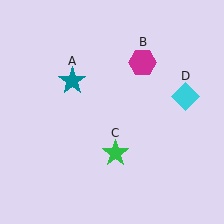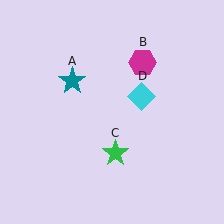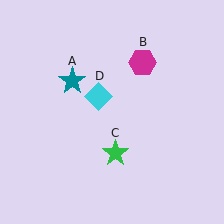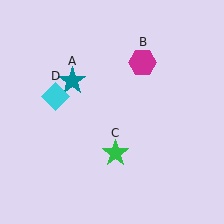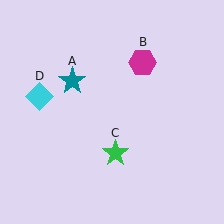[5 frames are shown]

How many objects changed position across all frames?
1 object changed position: cyan diamond (object D).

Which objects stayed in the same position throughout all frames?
Teal star (object A) and magenta hexagon (object B) and green star (object C) remained stationary.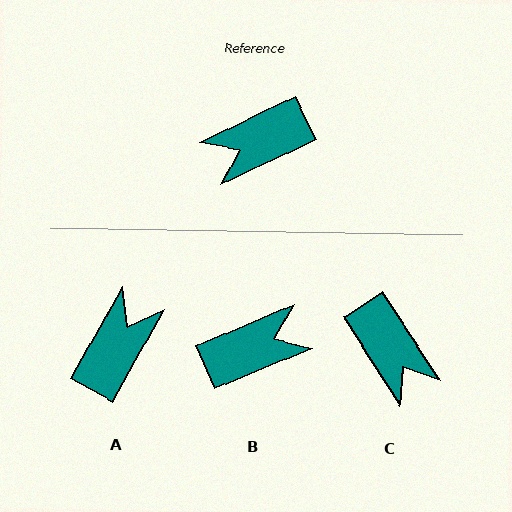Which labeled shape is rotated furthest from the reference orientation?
B, about 177 degrees away.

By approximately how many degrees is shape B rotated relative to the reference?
Approximately 177 degrees counter-clockwise.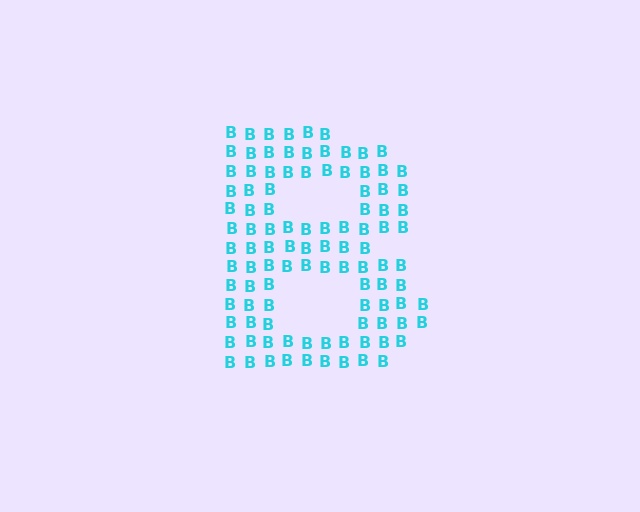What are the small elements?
The small elements are letter B's.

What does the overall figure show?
The overall figure shows the letter B.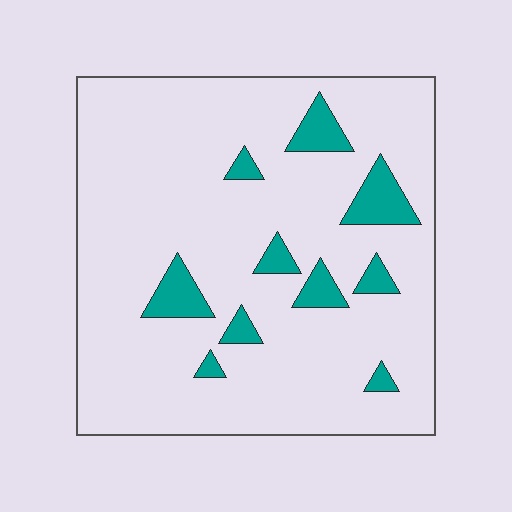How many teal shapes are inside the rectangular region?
10.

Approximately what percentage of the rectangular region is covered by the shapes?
Approximately 10%.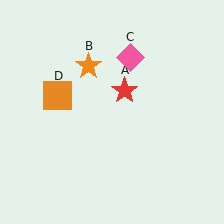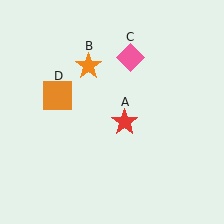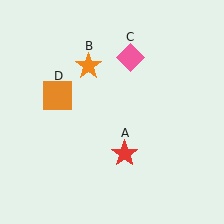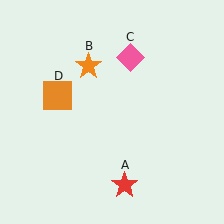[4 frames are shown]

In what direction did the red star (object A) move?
The red star (object A) moved down.